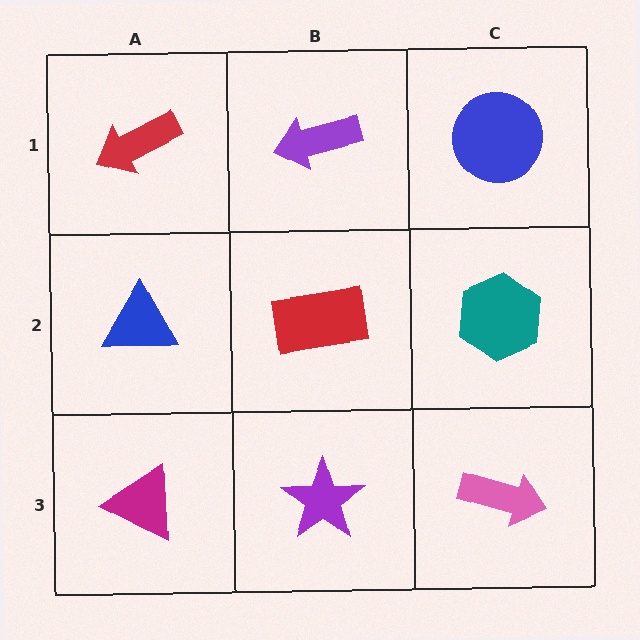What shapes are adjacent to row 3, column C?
A teal hexagon (row 2, column C), a purple star (row 3, column B).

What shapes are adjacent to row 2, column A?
A red arrow (row 1, column A), a magenta triangle (row 3, column A), a red rectangle (row 2, column B).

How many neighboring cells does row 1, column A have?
2.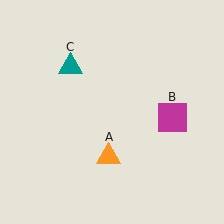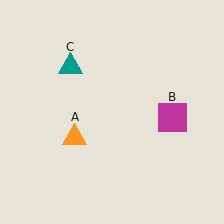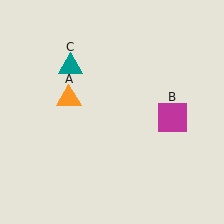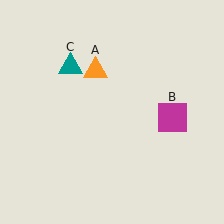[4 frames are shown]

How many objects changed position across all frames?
1 object changed position: orange triangle (object A).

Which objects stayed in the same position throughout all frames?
Magenta square (object B) and teal triangle (object C) remained stationary.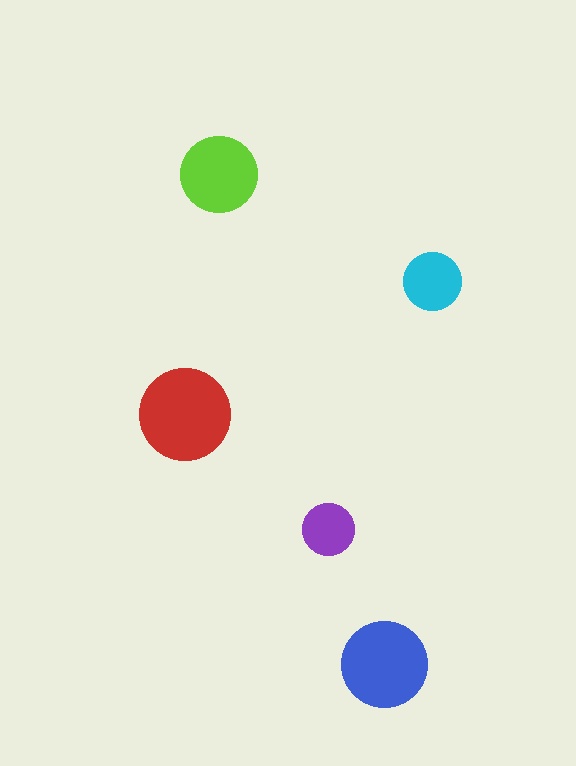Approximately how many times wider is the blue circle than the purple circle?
About 1.5 times wider.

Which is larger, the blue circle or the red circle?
The red one.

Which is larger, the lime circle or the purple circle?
The lime one.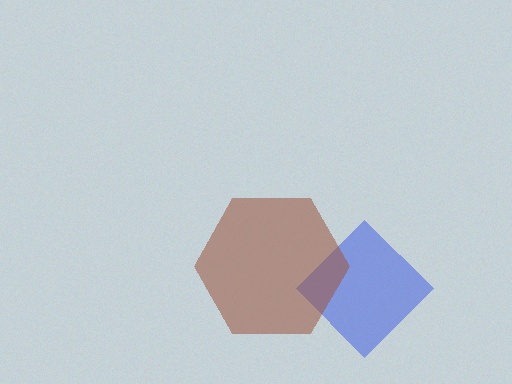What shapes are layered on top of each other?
The layered shapes are: a blue diamond, a brown hexagon.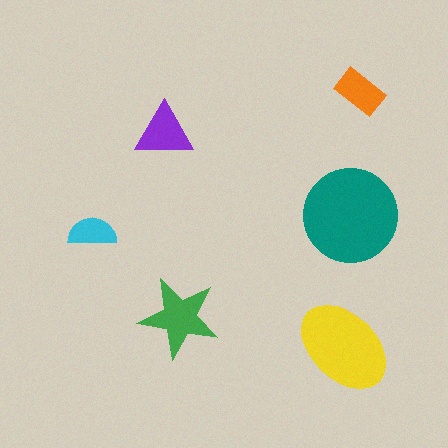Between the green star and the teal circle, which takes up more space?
The teal circle.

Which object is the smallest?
The cyan semicircle.